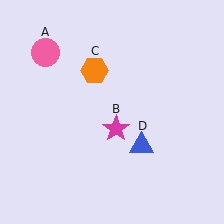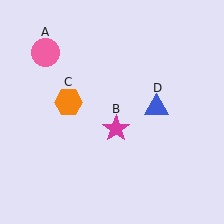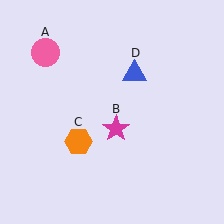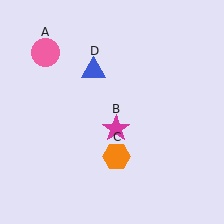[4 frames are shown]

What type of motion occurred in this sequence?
The orange hexagon (object C), blue triangle (object D) rotated counterclockwise around the center of the scene.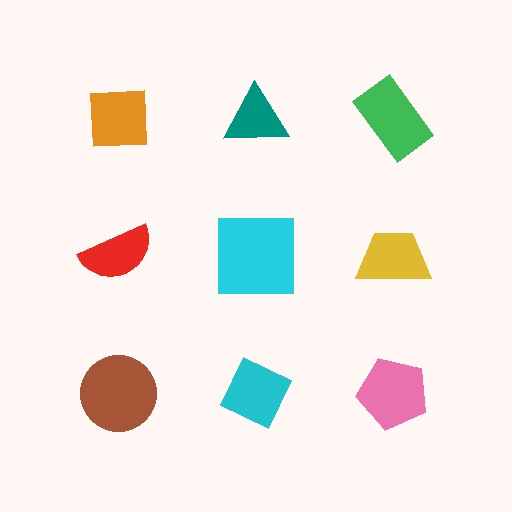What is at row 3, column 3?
A pink pentagon.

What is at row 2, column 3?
A yellow trapezoid.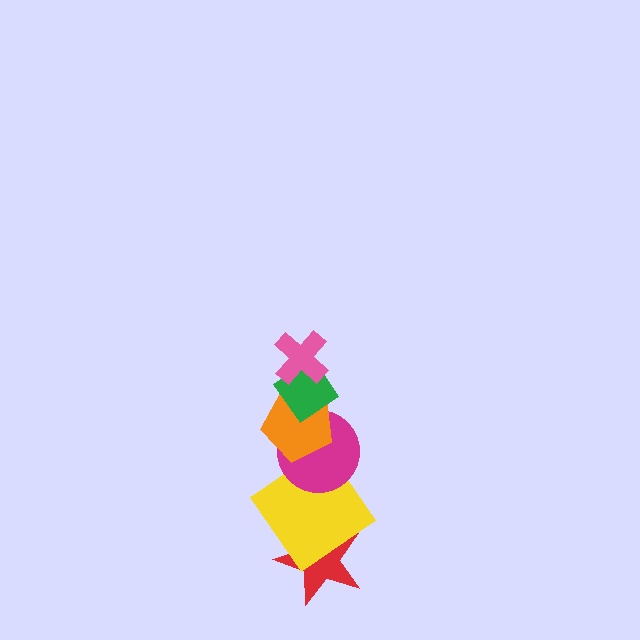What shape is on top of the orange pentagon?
The green diamond is on top of the orange pentagon.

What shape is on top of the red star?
The yellow diamond is on top of the red star.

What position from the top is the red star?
The red star is 6th from the top.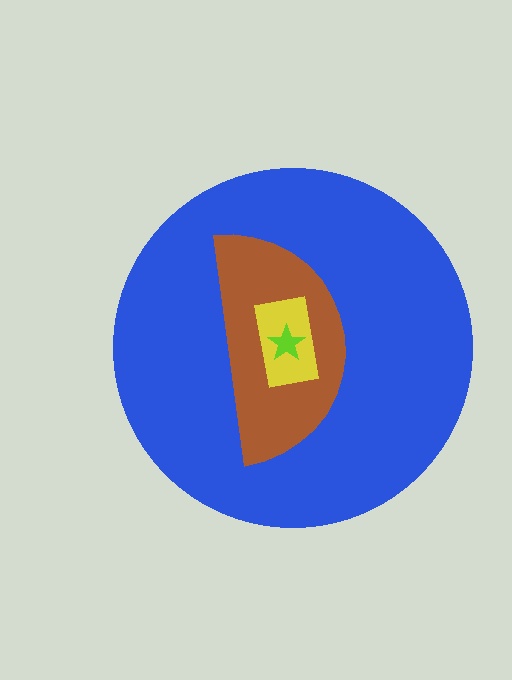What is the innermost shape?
The lime star.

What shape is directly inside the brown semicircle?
The yellow rectangle.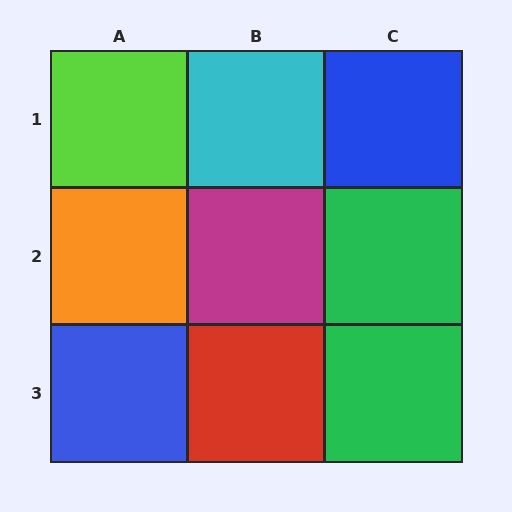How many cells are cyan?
1 cell is cyan.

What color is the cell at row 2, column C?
Green.